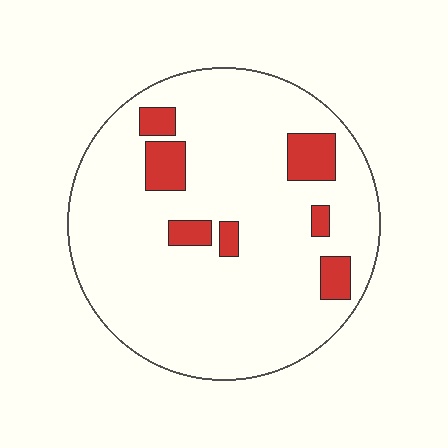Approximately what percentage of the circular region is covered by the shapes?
Approximately 10%.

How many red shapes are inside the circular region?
7.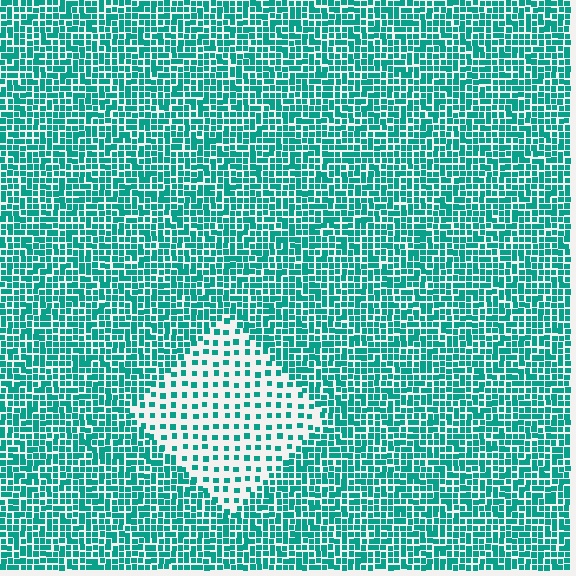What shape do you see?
I see a diamond.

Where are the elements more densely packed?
The elements are more densely packed outside the diamond boundary.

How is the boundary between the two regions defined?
The boundary is defined by a change in element density (approximately 2.6x ratio). All elements are the same color, size, and shape.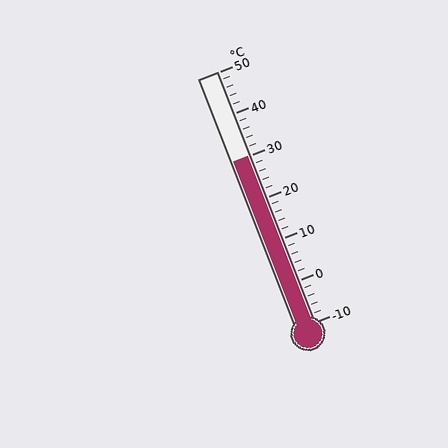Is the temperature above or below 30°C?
The temperature is at 30°C.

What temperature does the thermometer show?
The thermometer shows approximately 30°C.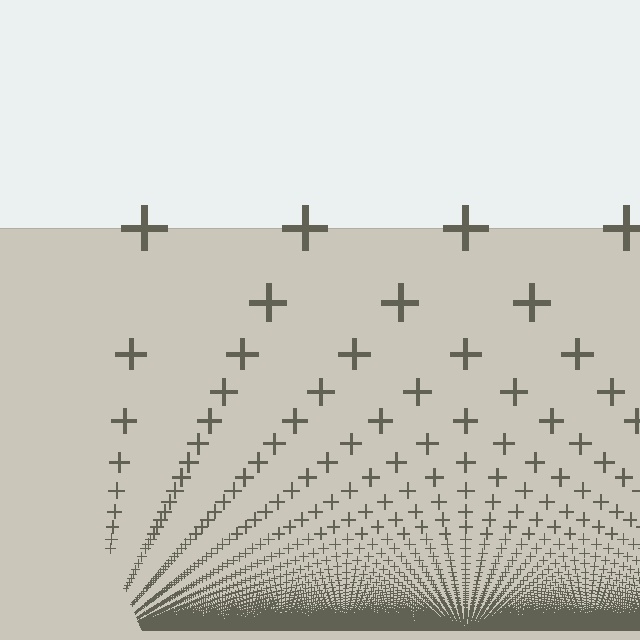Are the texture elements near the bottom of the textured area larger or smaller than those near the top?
Smaller. The gradient is inverted — elements near the bottom are smaller and denser.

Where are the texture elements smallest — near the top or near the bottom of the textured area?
Near the bottom.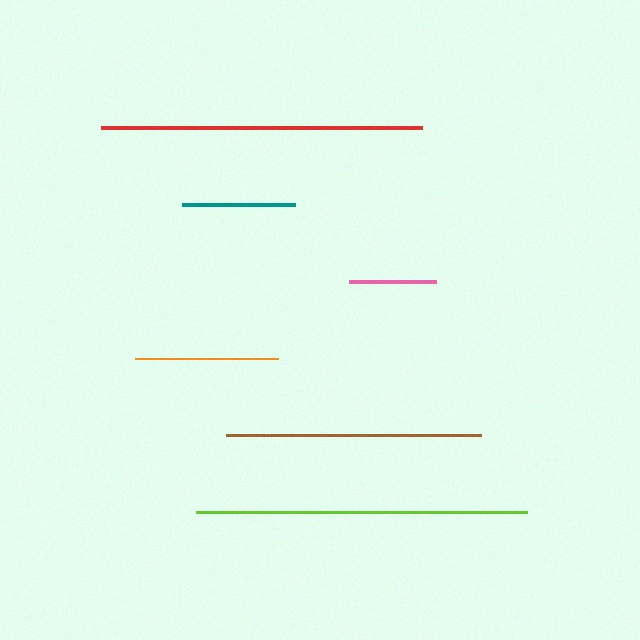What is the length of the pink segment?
The pink segment is approximately 87 pixels long.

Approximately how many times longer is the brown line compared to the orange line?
The brown line is approximately 1.8 times the length of the orange line.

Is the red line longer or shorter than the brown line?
The red line is longer than the brown line.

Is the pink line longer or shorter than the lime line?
The lime line is longer than the pink line.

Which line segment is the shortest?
The pink line is the shortest at approximately 87 pixels.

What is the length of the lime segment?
The lime segment is approximately 331 pixels long.